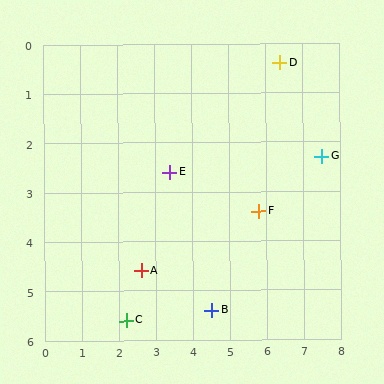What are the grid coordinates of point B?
Point B is at approximately (4.5, 5.4).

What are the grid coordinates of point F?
Point F is at approximately (5.8, 3.4).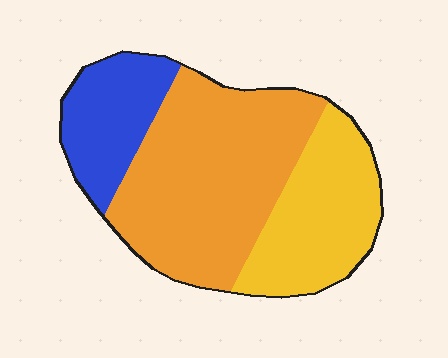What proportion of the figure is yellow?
Yellow covers 29% of the figure.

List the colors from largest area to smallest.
From largest to smallest: orange, yellow, blue.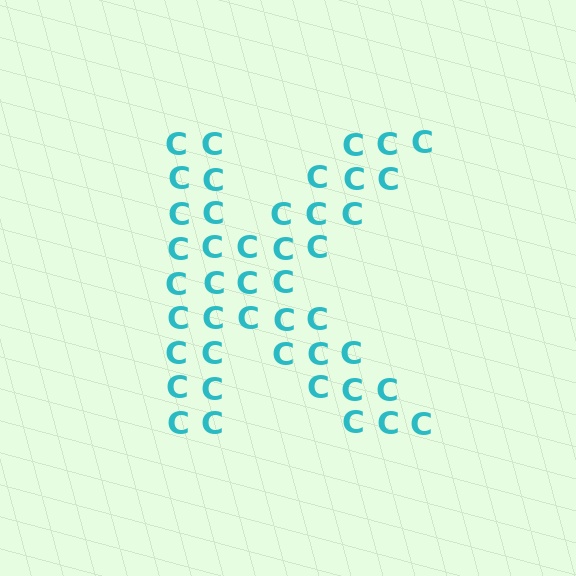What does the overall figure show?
The overall figure shows the letter K.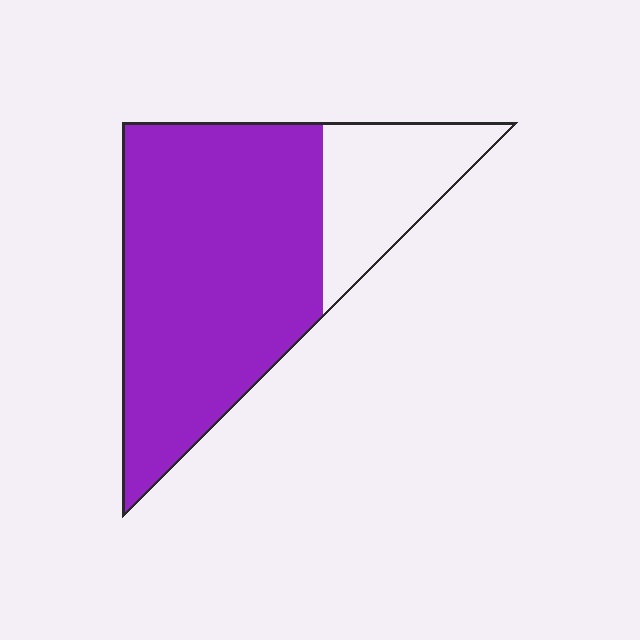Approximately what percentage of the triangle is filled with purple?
Approximately 75%.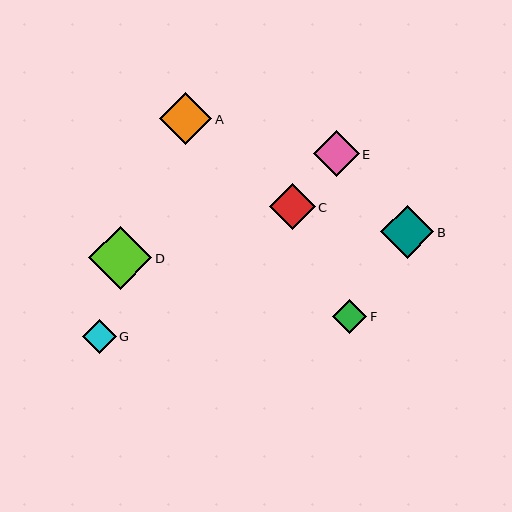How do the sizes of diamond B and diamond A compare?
Diamond B and diamond A are approximately the same size.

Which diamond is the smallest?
Diamond G is the smallest with a size of approximately 34 pixels.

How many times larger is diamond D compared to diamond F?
Diamond D is approximately 1.8 times the size of diamond F.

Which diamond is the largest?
Diamond D is the largest with a size of approximately 63 pixels.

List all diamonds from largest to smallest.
From largest to smallest: D, B, A, C, E, F, G.